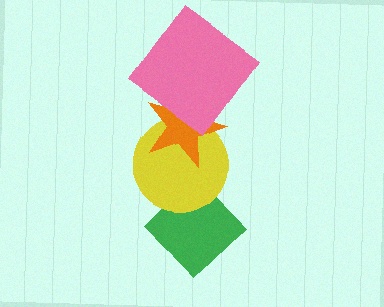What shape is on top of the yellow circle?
The orange star is on top of the yellow circle.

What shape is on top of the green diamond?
The yellow circle is on top of the green diamond.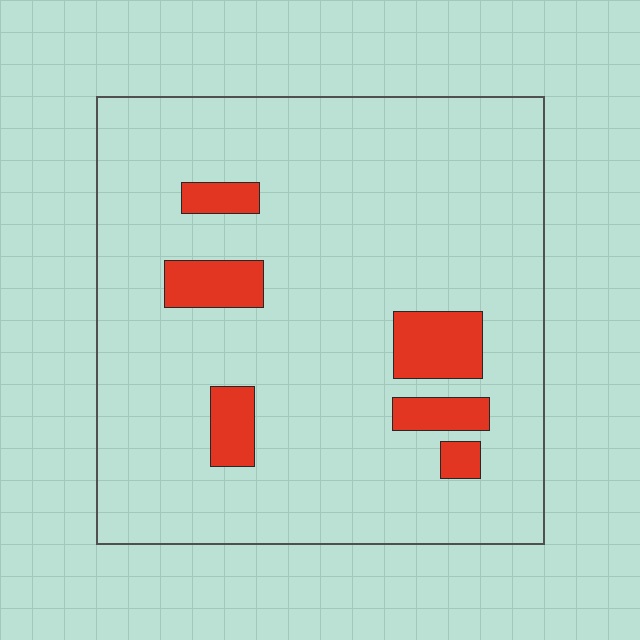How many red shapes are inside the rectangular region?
6.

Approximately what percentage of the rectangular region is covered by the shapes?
Approximately 10%.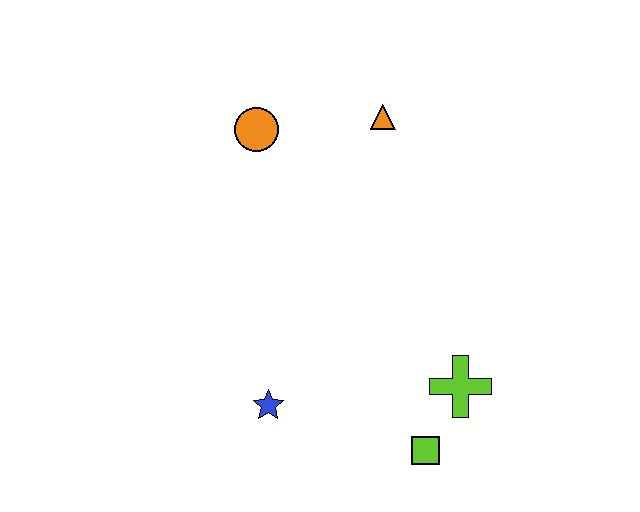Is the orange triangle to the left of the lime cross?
Yes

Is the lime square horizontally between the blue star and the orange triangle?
No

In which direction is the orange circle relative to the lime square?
The orange circle is above the lime square.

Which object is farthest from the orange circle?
The lime square is farthest from the orange circle.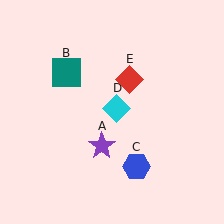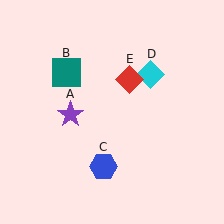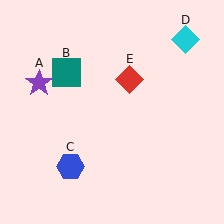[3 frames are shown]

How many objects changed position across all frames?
3 objects changed position: purple star (object A), blue hexagon (object C), cyan diamond (object D).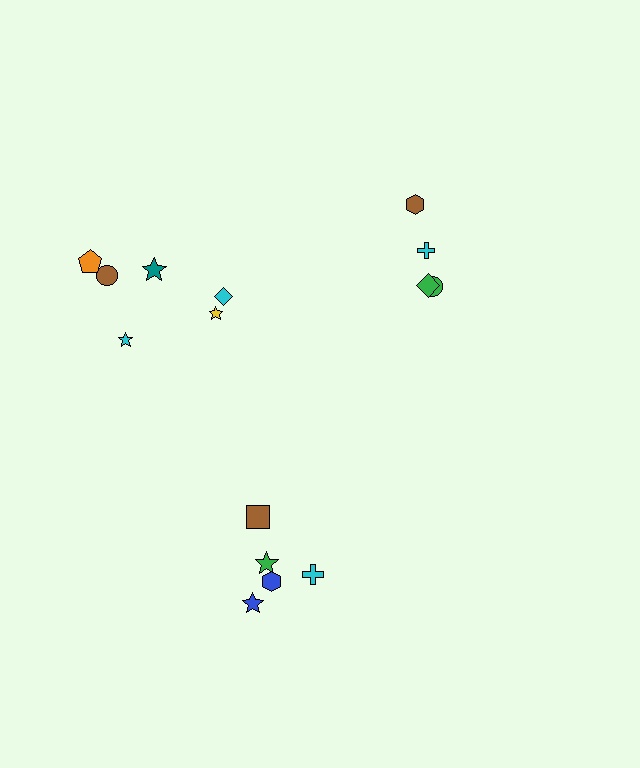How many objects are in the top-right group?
There are 4 objects.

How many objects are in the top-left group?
There are 6 objects.